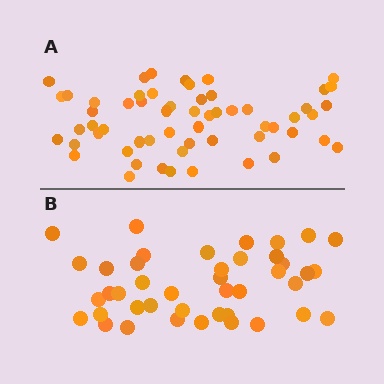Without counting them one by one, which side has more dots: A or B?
Region A (the top region) has more dots.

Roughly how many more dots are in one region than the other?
Region A has approximately 15 more dots than region B.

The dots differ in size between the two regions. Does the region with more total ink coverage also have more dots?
No. Region B has more total ink coverage because its dots are larger, but region A actually contains more individual dots. Total area can be misleading — the number of items is what matters here.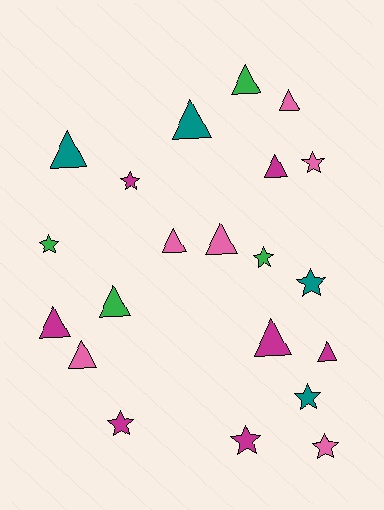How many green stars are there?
There are 2 green stars.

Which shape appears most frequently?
Triangle, with 12 objects.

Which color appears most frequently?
Magenta, with 7 objects.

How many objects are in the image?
There are 21 objects.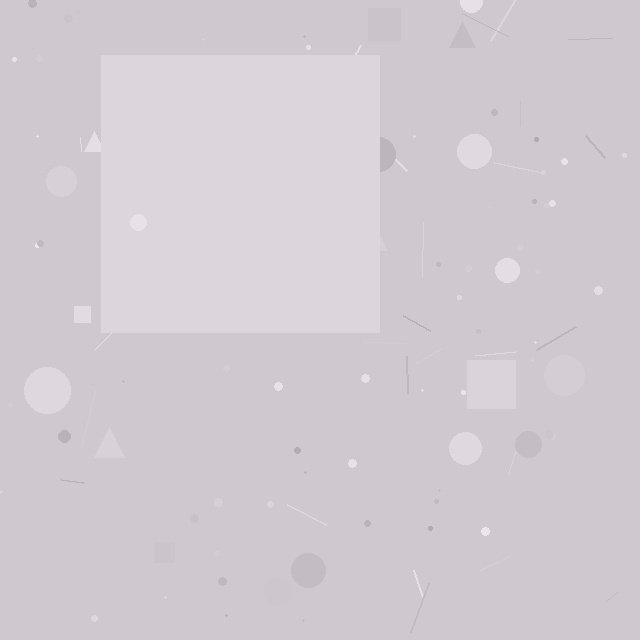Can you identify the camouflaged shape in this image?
The camouflaged shape is a square.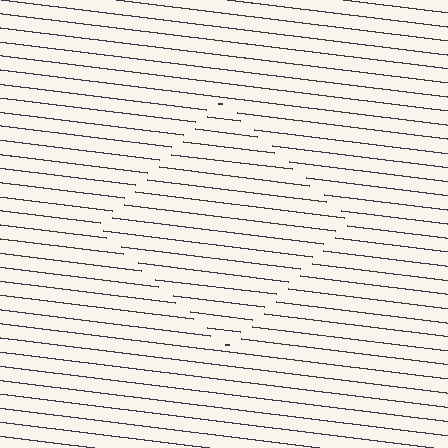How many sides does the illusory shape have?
4 sides — the line-ends trace a square.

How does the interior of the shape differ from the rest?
The interior of the shape contains the same grating, shifted by half a period — the contour is defined by the phase discontinuity where line-ends from the inner and outer gratings abut.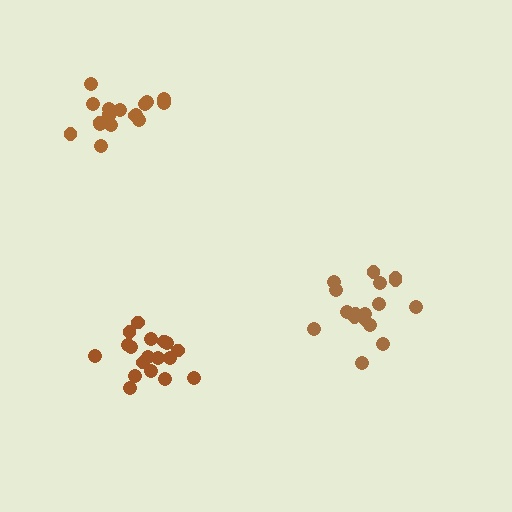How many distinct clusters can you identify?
There are 3 distinct clusters.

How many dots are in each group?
Group 1: 17 dots, Group 2: 18 dots, Group 3: 19 dots (54 total).